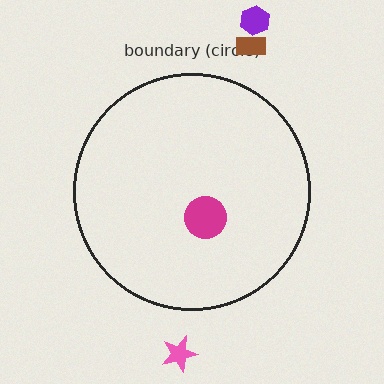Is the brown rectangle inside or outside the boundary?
Outside.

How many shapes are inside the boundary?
1 inside, 3 outside.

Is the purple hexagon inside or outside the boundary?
Outside.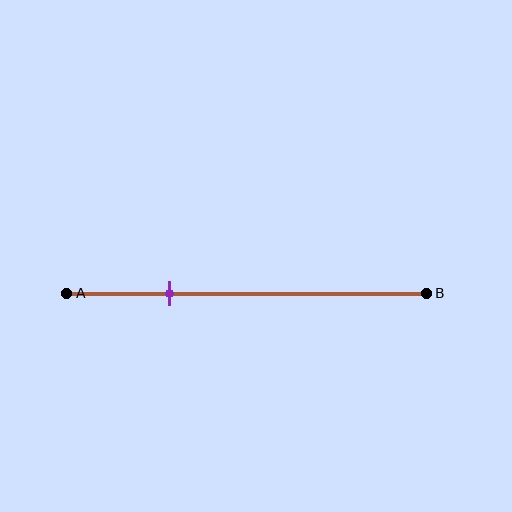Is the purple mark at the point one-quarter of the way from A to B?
No, the mark is at about 30% from A, not at the 25% one-quarter point.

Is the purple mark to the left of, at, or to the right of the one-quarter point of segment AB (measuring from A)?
The purple mark is to the right of the one-quarter point of segment AB.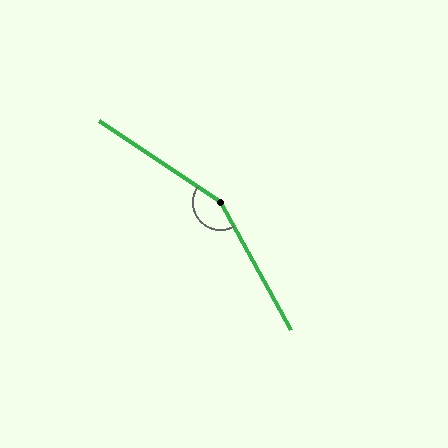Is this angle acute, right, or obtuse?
It is obtuse.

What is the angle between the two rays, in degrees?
Approximately 153 degrees.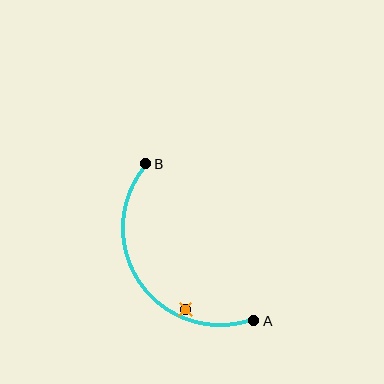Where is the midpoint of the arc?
The arc midpoint is the point on the curve farthest from the straight line joining A and B. It sits below and to the left of that line.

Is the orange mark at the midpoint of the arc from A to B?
No — the orange mark does not lie on the arc at all. It sits slightly inside the curve.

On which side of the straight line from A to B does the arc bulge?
The arc bulges below and to the left of the straight line connecting A and B.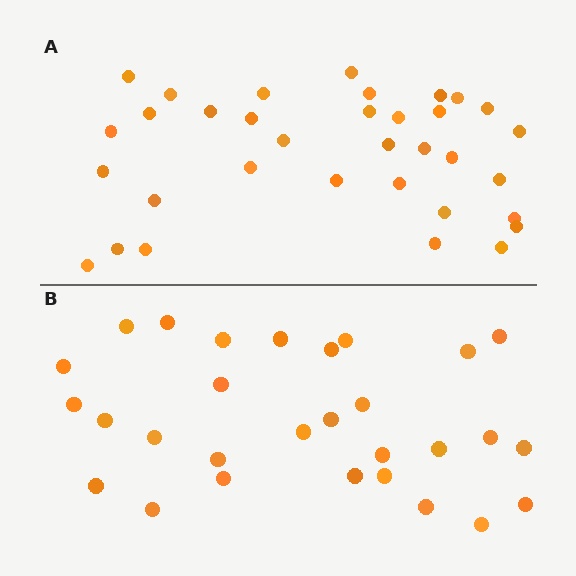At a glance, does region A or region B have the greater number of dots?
Region A (the top region) has more dots.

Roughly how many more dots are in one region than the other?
Region A has about 5 more dots than region B.